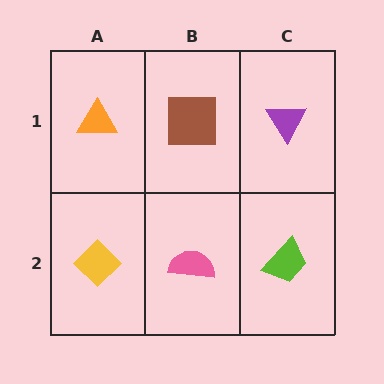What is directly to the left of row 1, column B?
An orange triangle.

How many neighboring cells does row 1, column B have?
3.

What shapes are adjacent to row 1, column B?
A pink semicircle (row 2, column B), an orange triangle (row 1, column A), a purple triangle (row 1, column C).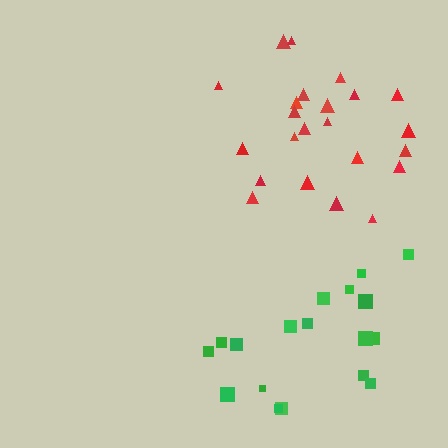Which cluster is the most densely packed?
Red.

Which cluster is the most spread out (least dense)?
Green.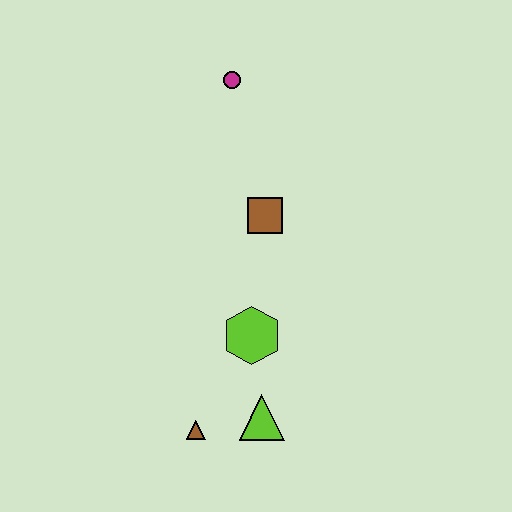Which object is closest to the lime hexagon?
The lime triangle is closest to the lime hexagon.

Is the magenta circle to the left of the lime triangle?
Yes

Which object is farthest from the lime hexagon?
The magenta circle is farthest from the lime hexagon.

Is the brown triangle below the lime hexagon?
Yes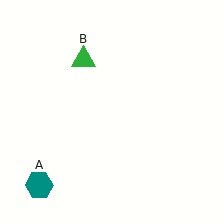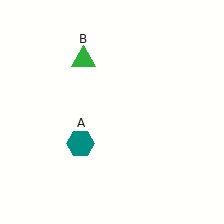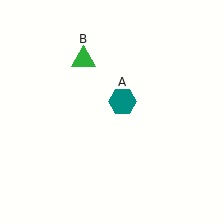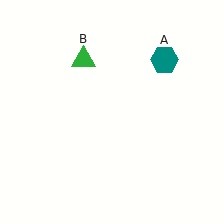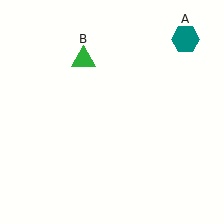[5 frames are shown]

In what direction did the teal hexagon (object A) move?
The teal hexagon (object A) moved up and to the right.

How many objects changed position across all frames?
1 object changed position: teal hexagon (object A).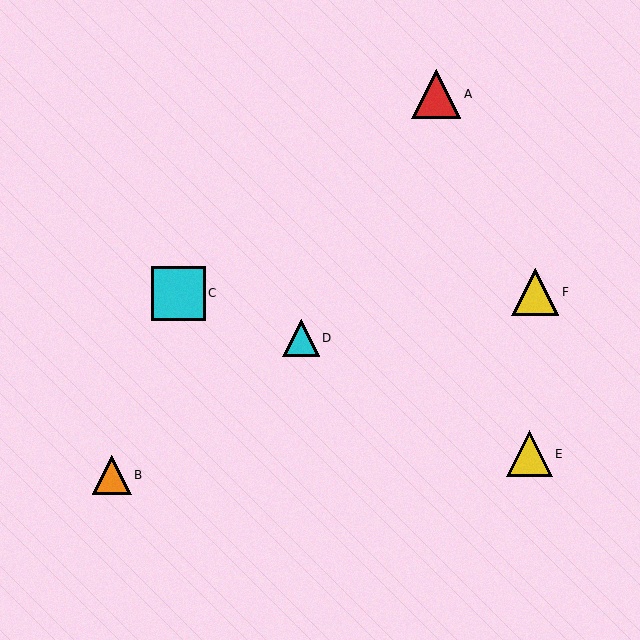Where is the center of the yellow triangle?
The center of the yellow triangle is at (529, 454).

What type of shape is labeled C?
Shape C is a cyan square.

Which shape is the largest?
The cyan square (labeled C) is the largest.